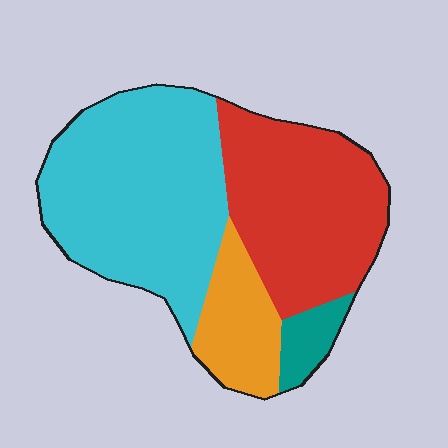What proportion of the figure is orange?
Orange covers roughly 15% of the figure.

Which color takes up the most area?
Cyan, at roughly 45%.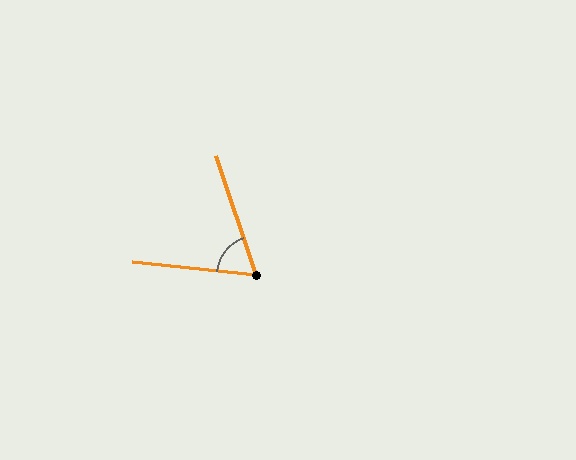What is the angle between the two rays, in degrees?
Approximately 66 degrees.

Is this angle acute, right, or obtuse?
It is acute.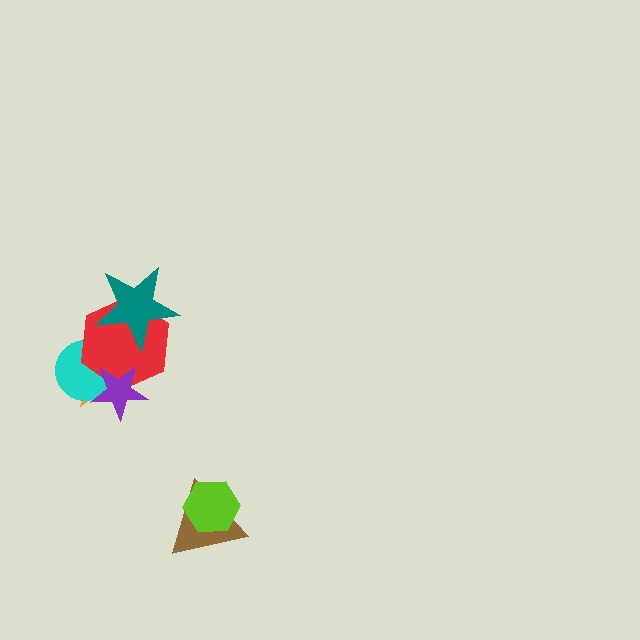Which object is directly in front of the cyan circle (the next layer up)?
The red hexagon is directly in front of the cyan circle.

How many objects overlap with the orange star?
3 objects overlap with the orange star.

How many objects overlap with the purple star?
3 objects overlap with the purple star.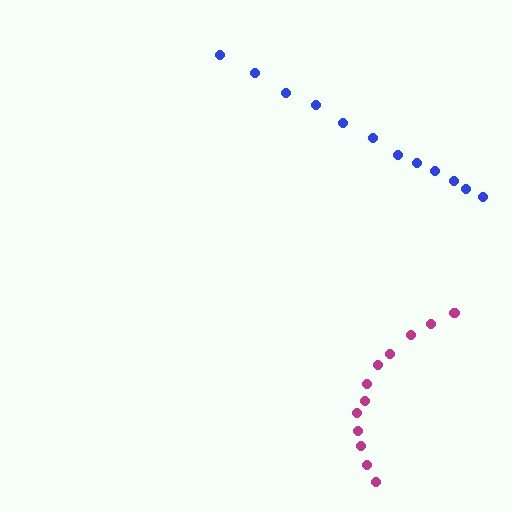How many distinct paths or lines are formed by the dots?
There are 2 distinct paths.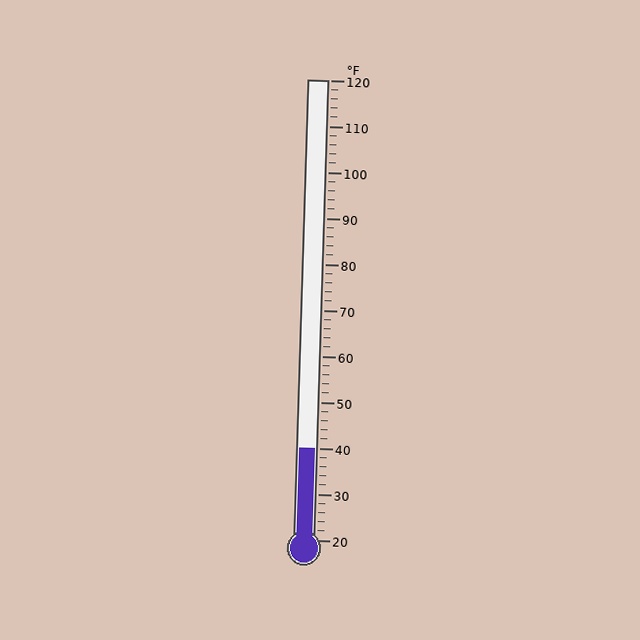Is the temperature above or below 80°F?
The temperature is below 80°F.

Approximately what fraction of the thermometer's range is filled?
The thermometer is filled to approximately 20% of its range.